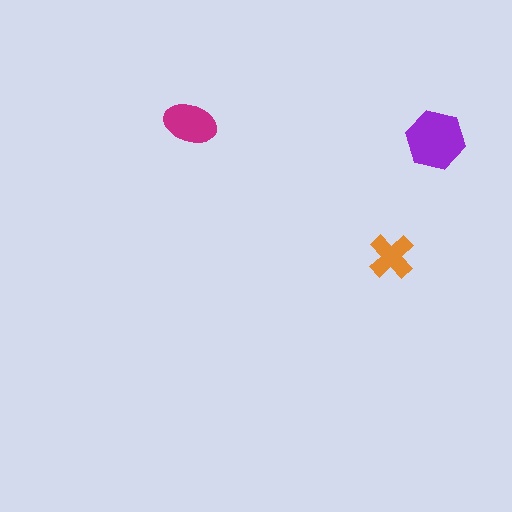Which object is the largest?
The purple hexagon.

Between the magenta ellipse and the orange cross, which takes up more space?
The magenta ellipse.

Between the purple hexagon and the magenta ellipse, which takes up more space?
The purple hexagon.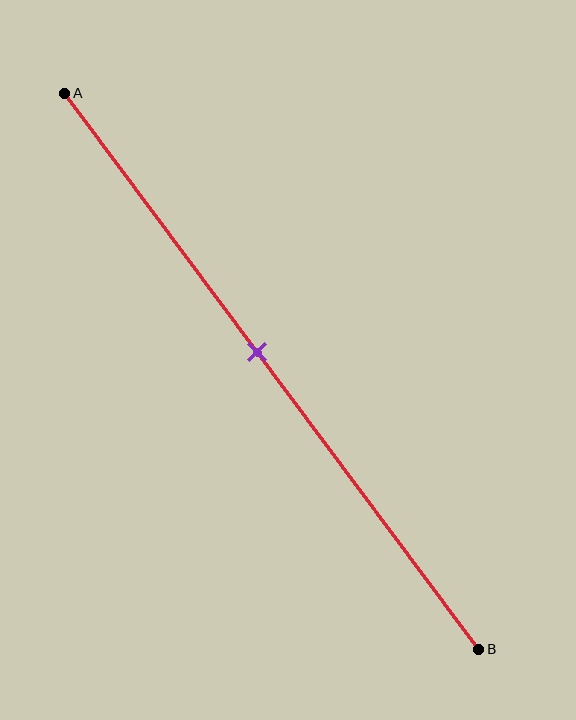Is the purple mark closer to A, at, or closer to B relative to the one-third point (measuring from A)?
The purple mark is closer to point B than the one-third point of segment AB.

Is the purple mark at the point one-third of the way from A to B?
No, the mark is at about 45% from A, not at the 33% one-third point.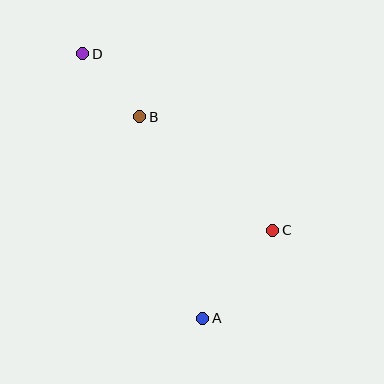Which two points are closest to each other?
Points B and D are closest to each other.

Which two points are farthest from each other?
Points A and D are farthest from each other.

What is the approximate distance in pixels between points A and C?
The distance between A and C is approximately 112 pixels.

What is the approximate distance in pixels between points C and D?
The distance between C and D is approximately 259 pixels.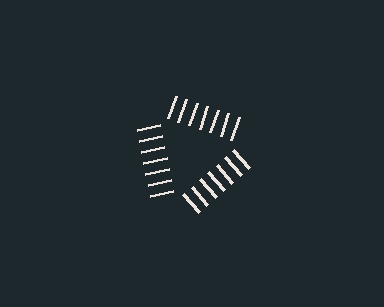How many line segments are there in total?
21 — 7 along each of the 3 edges.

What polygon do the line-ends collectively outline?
An illusory triangle — the line segments terminate on its edges but no continuous stroke is drawn.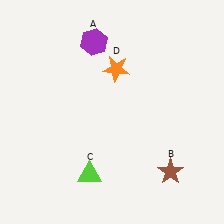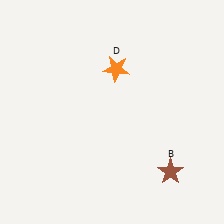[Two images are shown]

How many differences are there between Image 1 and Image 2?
There are 2 differences between the two images.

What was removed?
The lime triangle (C), the purple hexagon (A) were removed in Image 2.